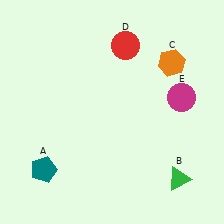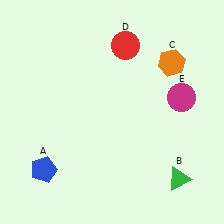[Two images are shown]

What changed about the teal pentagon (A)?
In Image 1, A is teal. In Image 2, it changed to blue.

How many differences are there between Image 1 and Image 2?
There is 1 difference between the two images.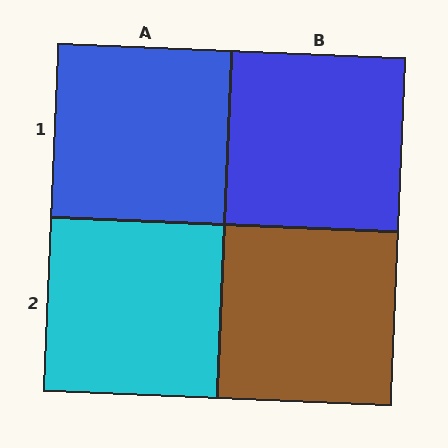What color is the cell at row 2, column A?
Cyan.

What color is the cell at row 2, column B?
Brown.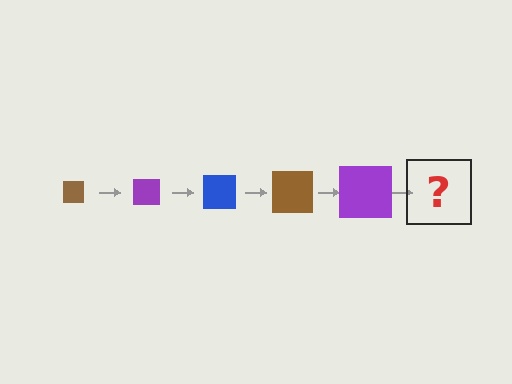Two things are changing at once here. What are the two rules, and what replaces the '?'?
The two rules are that the square grows larger each step and the color cycles through brown, purple, and blue. The '?' should be a blue square, larger than the previous one.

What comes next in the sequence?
The next element should be a blue square, larger than the previous one.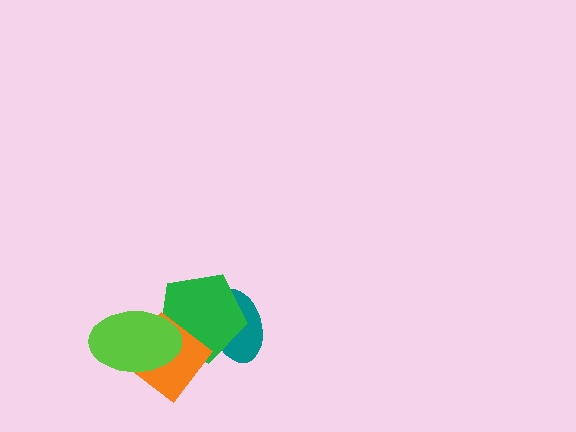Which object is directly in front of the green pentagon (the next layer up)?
The orange diamond is directly in front of the green pentagon.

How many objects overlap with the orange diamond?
2 objects overlap with the orange diamond.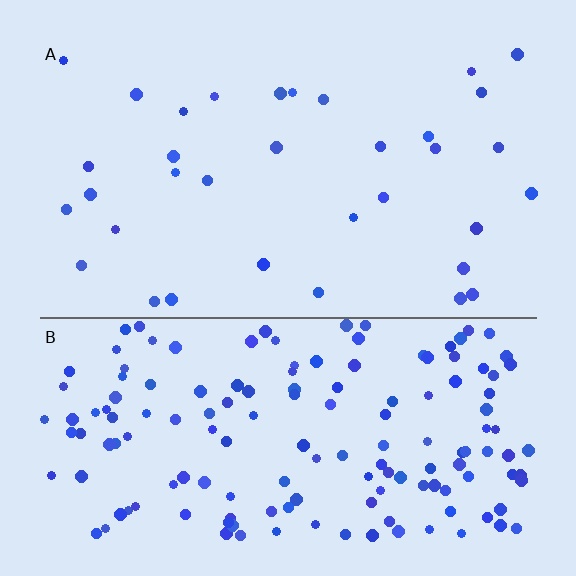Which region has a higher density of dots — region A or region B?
B (the bottom).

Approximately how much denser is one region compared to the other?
Approximately 4.6× — region B over region A.